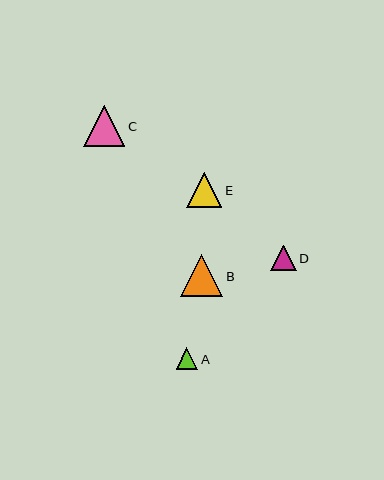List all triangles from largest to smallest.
From largest to smallest: B, C, E, D, A.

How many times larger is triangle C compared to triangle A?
Triangle C is approximately 1.9 times the size of triangle A.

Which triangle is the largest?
Triangle B is the largest with a size of approximately 42 pixels.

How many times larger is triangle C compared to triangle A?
Triangle C is approximately 1.9 times the size of triangle A.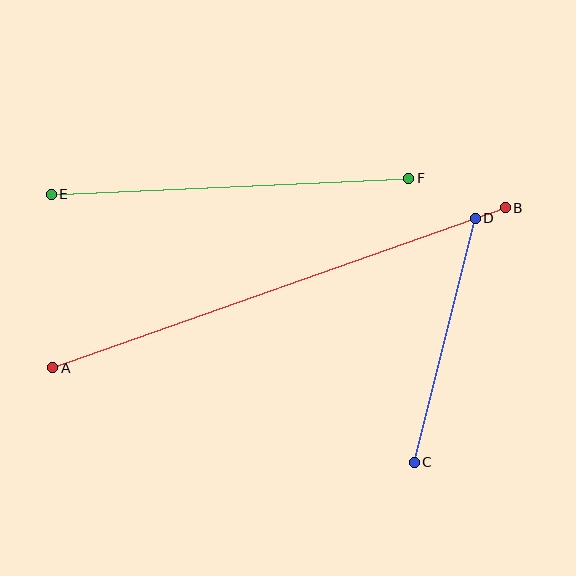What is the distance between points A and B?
The distance is approximately 480 pixels.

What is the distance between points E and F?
The distance is approximately 358 pixels.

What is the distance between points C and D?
The distance is approximately 252 pixels.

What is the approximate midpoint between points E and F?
The midpoint is at approximately (230, 186) pixels.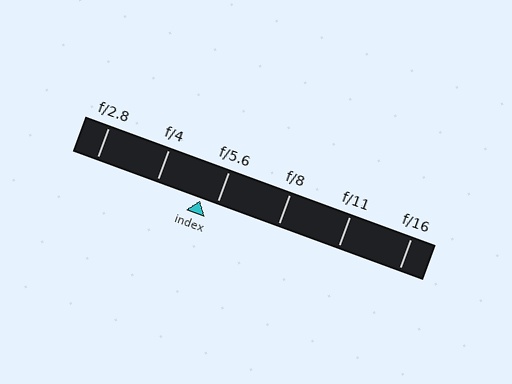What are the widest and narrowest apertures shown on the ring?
The widest aperture shown is f/2.8 and the narrowest is f/16.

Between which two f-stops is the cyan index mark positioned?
The index mark is between f/4 and f/5.6.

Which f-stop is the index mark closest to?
The index mark is closest to f/5.6.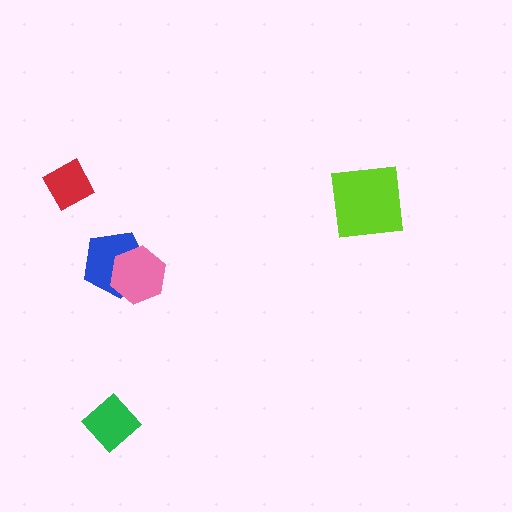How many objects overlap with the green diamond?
0 objects overlap with the green diamond.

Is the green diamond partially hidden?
No, no other shape covers it.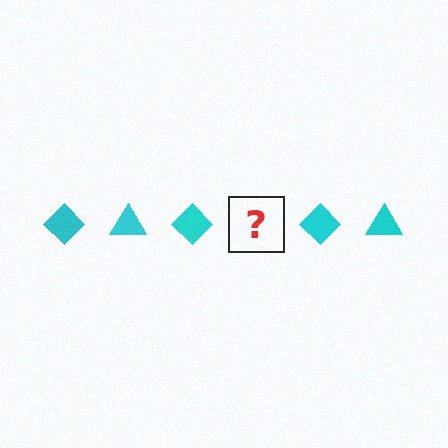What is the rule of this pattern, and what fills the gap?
The rule is that the pattern cycles through diamond, triangle shapes in cyan. The gap should be filled with a cyan triangle.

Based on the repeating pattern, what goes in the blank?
The blank should be a cyan triangle.